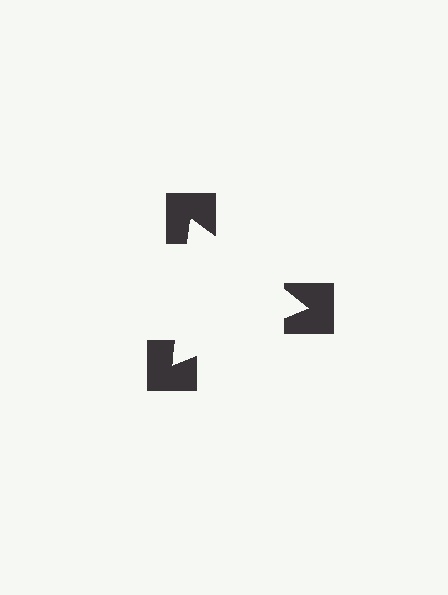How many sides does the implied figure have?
3 sides.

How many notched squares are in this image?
There are 3 — one at each vertex of the illusory triangle.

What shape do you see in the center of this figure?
An illusory triangle — its edges are inferred from the aligned wedge cuts in the notched squares, not physically drawn.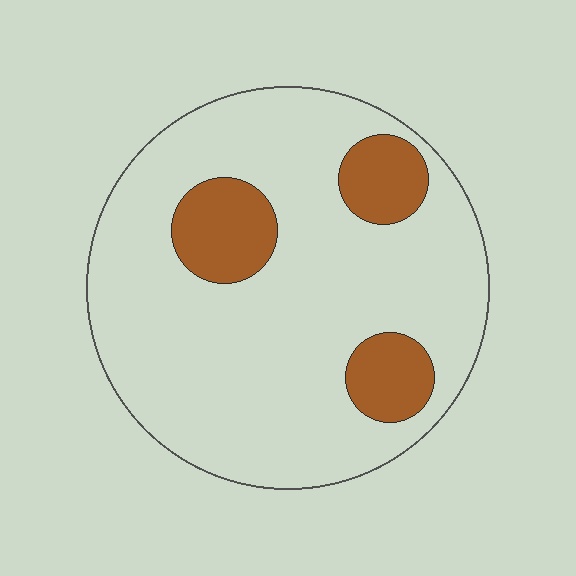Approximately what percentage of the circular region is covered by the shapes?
Approximately 15%.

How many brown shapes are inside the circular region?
3.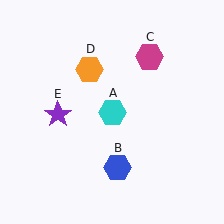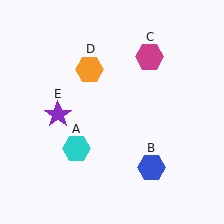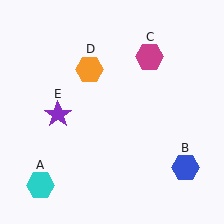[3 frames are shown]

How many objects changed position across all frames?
2 objects changed position: cyan hexagon (object A), blue hexagon (object B).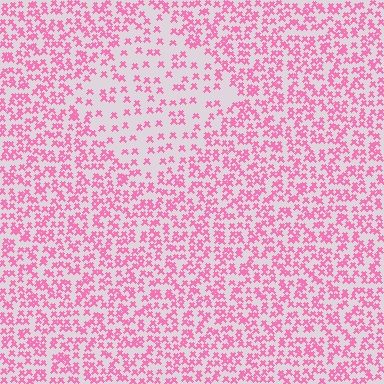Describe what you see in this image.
The image contains small pink elements arranged at two different densities. A diamond-shaped region is visible where the elements are less densely packed than the surrounding area.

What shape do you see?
I see a diamond.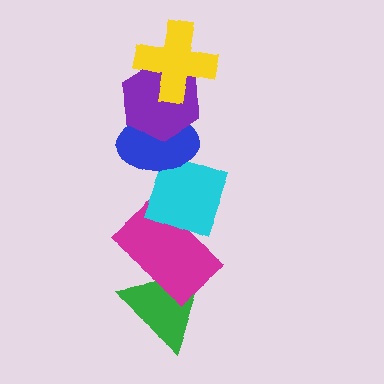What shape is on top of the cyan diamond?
The blue ellipse is on top of the cyan diamond.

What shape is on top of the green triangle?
The magenta rectangle is on top of the green triangle.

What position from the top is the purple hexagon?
The purple hexagon is 2nd from the top.